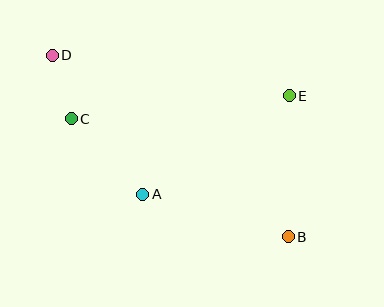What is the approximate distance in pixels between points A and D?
The distance between A and D is approximately 166 pixels.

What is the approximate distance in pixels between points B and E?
The distance between B and E is approximately 141 pixels.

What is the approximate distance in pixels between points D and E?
The distance between D and E is approximately 240 pixels.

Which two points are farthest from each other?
Points B and D are farthest from each other.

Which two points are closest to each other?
Points C and D are closest to each other.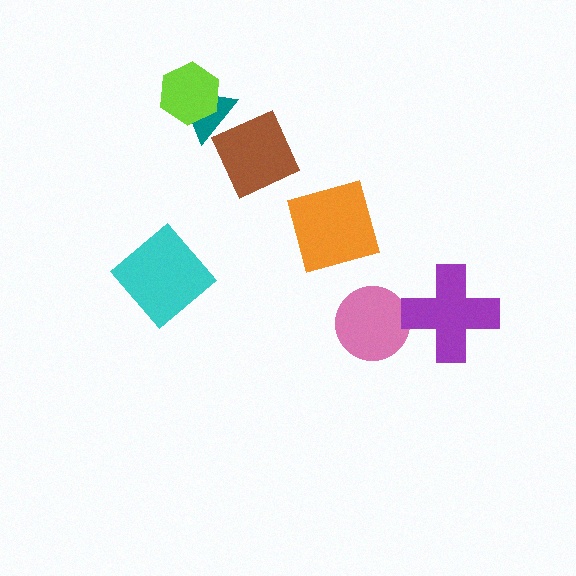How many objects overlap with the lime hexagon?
1 object overlaps with the lime hexagon.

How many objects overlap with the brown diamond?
1 object overlaps with the brown diamond.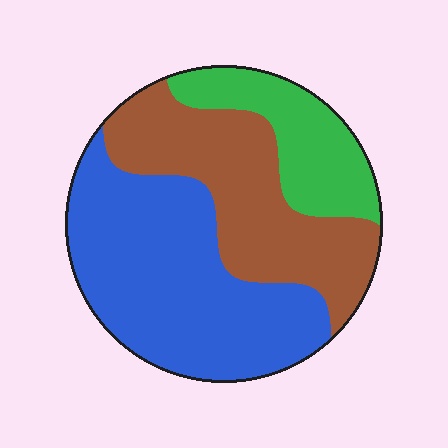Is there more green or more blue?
Blue.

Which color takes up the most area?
Blue, at roughly 45%.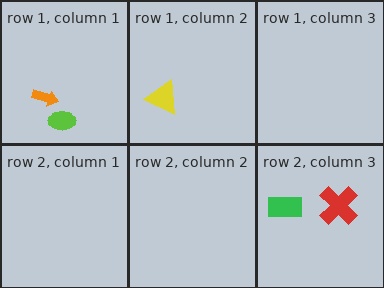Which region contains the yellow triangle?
The row 1, column 2 region.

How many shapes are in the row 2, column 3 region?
2.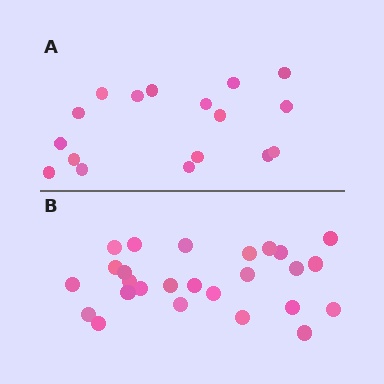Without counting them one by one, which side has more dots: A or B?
Region B (the bottom region) has more dots.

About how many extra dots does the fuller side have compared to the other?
Region B has roughly 8 or so more dots than region A.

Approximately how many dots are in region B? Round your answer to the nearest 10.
About 30 dots. (The exact count is 26, which rounds to 30.)